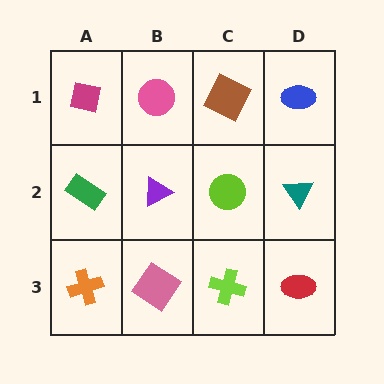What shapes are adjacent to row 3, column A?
A green rectangle (row 2, column A), a pink diamond (row 3, column B).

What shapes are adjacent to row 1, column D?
A teal triangle (row 2, column D), a brown square (row 1, column C).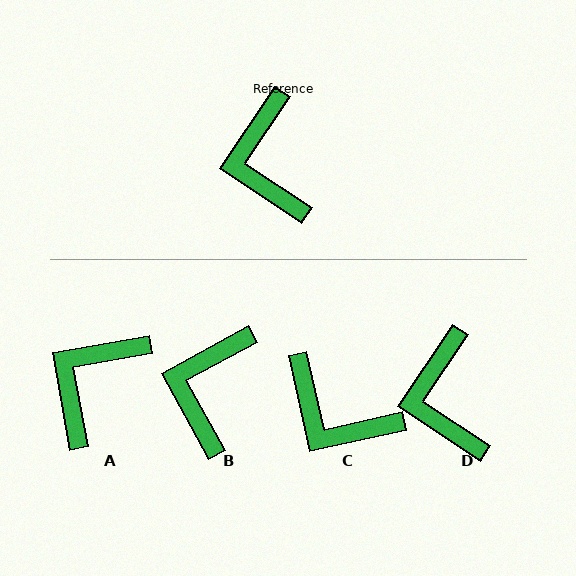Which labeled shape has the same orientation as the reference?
D.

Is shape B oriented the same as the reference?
No, it is off by about 27 degrees.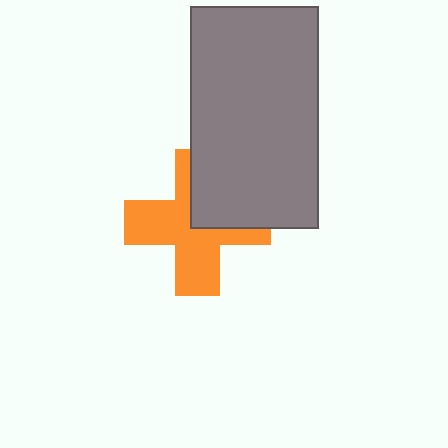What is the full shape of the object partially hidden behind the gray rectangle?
The partially hidden object is an orange cross.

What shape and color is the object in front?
The object in front is a gray rectangle.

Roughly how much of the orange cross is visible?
About half of it is visible (roughly 65%).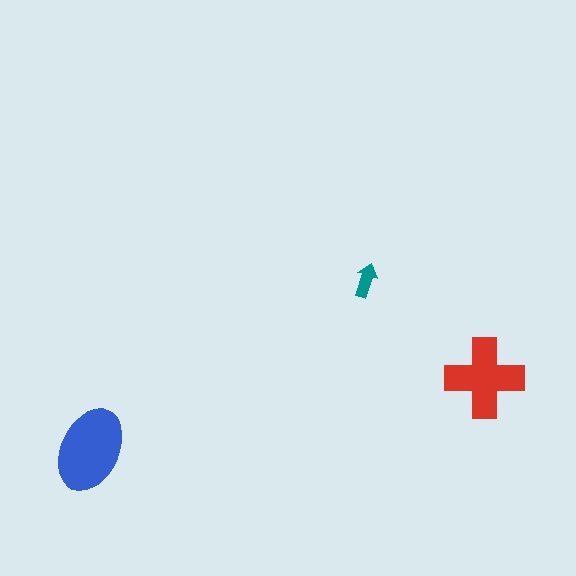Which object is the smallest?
The teal arrow.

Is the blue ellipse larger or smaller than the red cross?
Larger.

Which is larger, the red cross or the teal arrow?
The red cross.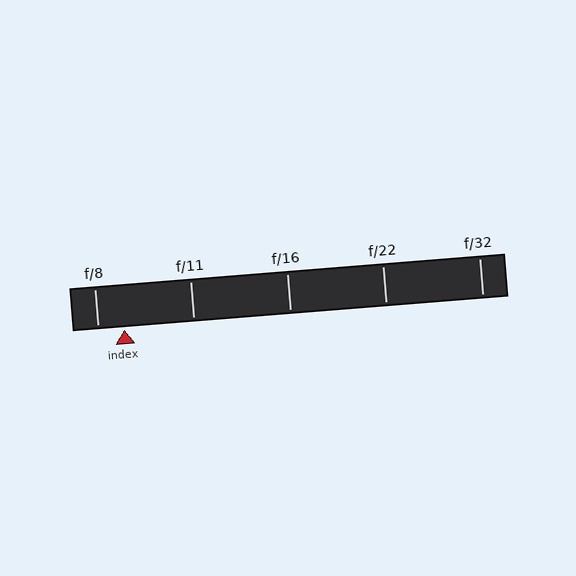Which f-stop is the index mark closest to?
The index mark is closest to f/8.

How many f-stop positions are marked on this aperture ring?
There are 5 f-stop positions marked.